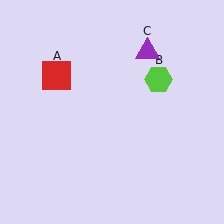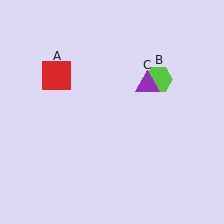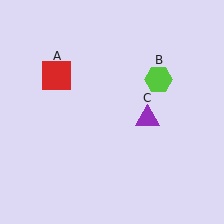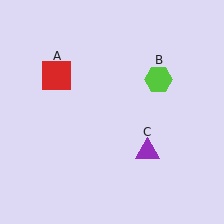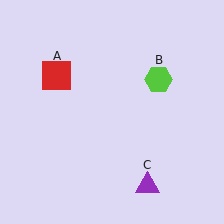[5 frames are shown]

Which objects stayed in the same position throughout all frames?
Red square (object A) and lime hexagon (object B) remained stationary.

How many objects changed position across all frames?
1 object changed position: purple triangle (object C).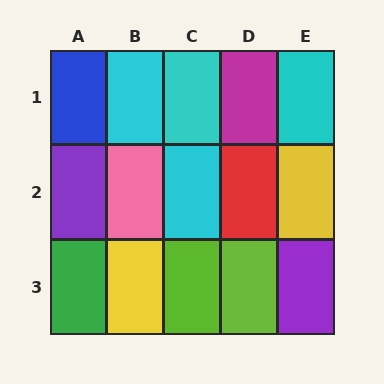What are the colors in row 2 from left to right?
Purple, pink, cyan, red, yellow.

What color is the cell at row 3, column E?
Purple.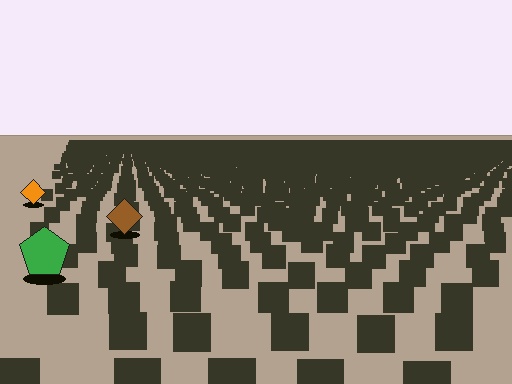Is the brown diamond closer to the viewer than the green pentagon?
No. The green pentagon is closer — you can tell from the texture gradient: the ground texture is coarser near it.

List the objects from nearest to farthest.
From nearest to farthest: the green pentagon, the brown diamond, the orange diamond.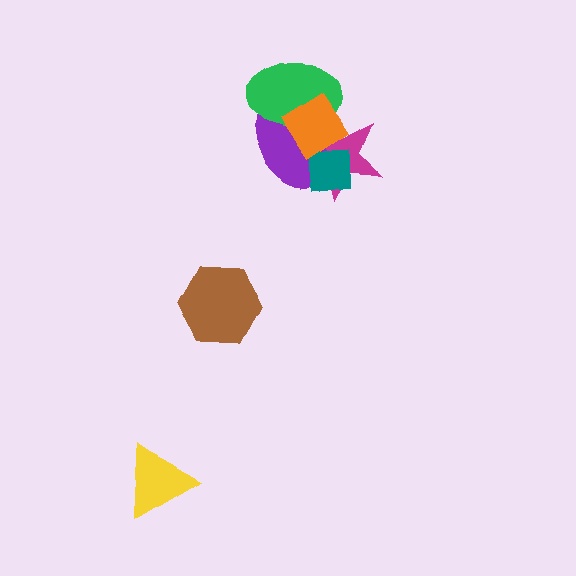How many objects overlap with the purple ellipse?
4 objects overlap with the purple ellipse.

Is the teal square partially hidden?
Yes, it is partially covered by another shape.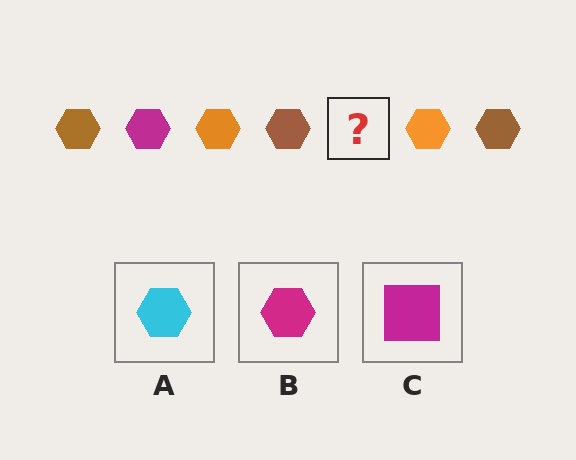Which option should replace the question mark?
Option B.